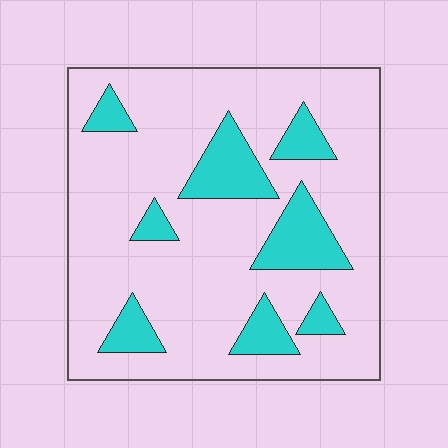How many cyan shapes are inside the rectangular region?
8.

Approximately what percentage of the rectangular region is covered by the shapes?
Approximately 20%.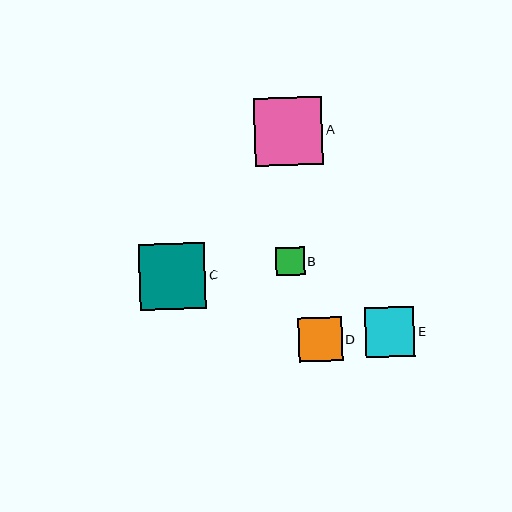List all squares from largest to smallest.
From largest to smallest: A, C, E, D, B.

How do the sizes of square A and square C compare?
Square A and square C are approximately the same size.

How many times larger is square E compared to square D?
Square E is approximately 1.1 times the size of square D.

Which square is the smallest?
Square B is the smallest with a size of approximately 29 pixels.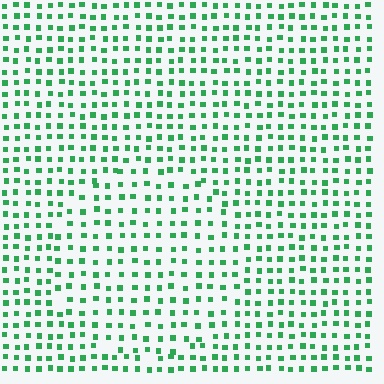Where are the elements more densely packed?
The elements are more densely packed outside the circle boundary.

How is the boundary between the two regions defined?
The boundary is defined by a change in element density (approximately 1.3x ratio). All elements are the same color, size, and shape.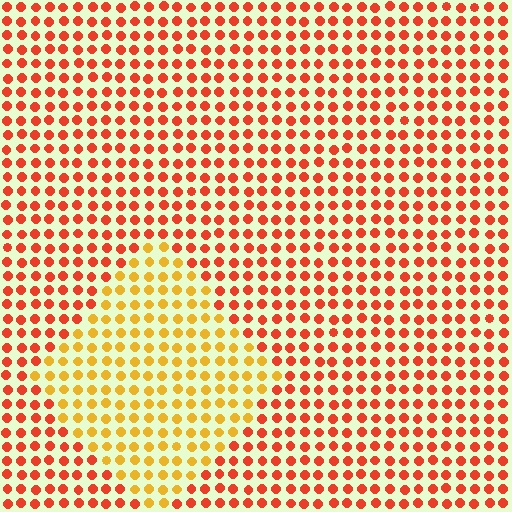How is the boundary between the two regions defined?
The boundary is defined purely by a slight shift in hue (about 37 degrees). Spacing, size, and orientation are identical on both sides.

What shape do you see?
I see a diamond.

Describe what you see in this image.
The image is filled with small red elements in a uniform arrangement. A diamond-shaped region is visible where the elements are tinted to a slightly different hue, forming a subtle color boundary.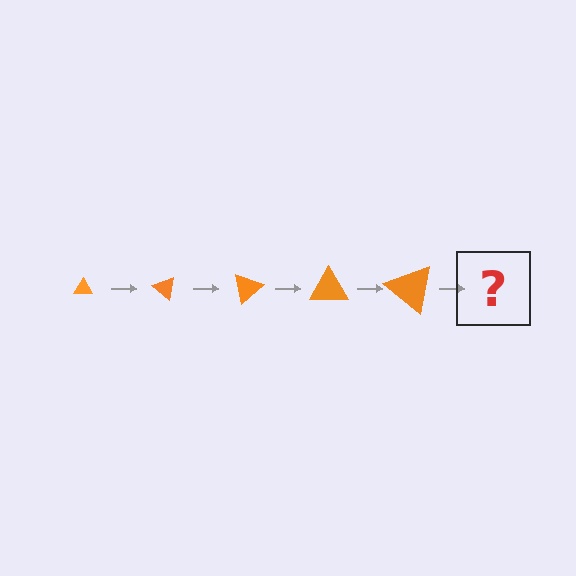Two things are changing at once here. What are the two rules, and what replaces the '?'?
The two rules are that the triangle grows larger each step and it rotates 40 degrees each step. The '?' should be a triangle, larger than the previous one and rotated 200 degrees from the start.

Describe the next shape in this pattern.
It should be a triangle, larger than the previous one and rotated 200 degrees from the start.